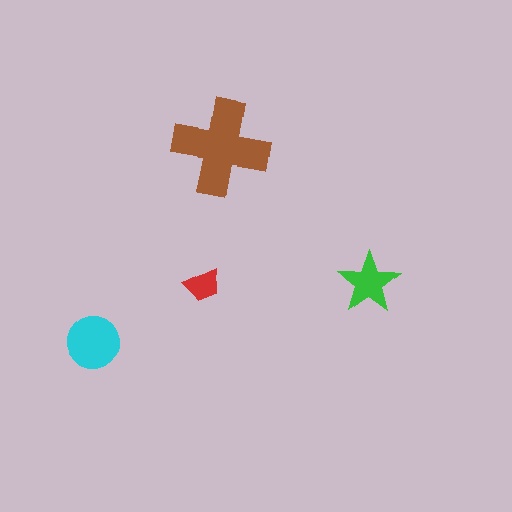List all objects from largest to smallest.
The brown cross, the cyan circle, the green star, the red trapezoid.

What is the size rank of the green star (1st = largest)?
3rd.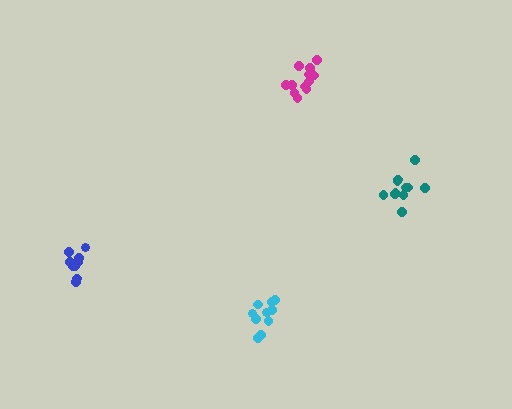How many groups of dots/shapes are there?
There are 4 groups.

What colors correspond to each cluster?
The clusters are colored: cyan, teal, magenta, blue.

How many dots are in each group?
Group 1: 10 dots, Group 2: 11 dots, Group 3: 13 dots, Group 4: 9 dots (43 total).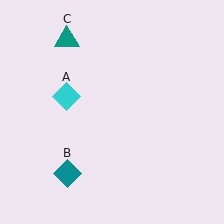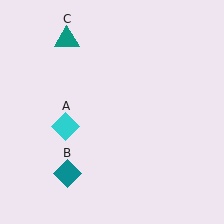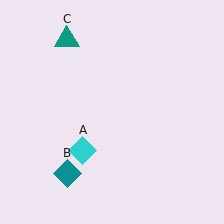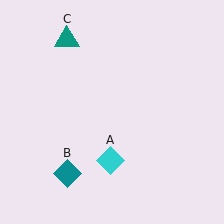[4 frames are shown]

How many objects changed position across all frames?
1 object changed position: cyan diamond (object A).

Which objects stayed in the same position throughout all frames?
Teal diamond (object B) and teal triangle (object C) remained stationary.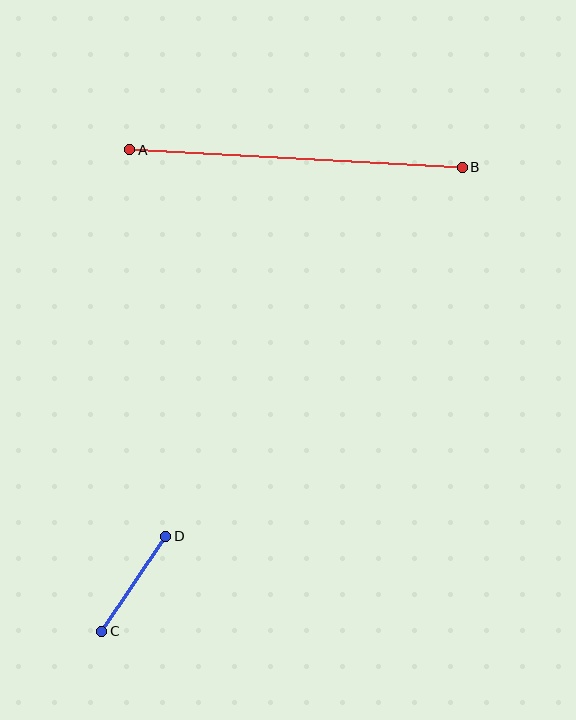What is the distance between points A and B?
The distance is approximately 333 pixels.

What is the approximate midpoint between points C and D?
The midpoint is at approximately (134, 584) pixels.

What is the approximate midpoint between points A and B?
The midpoint is at approximately (296, 158) pixels.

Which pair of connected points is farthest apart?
Points A and B are farthest apart.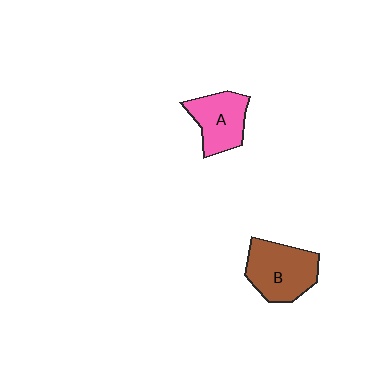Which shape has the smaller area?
Shape A (pink).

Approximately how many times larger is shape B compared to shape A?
Approximately 1.2 times.